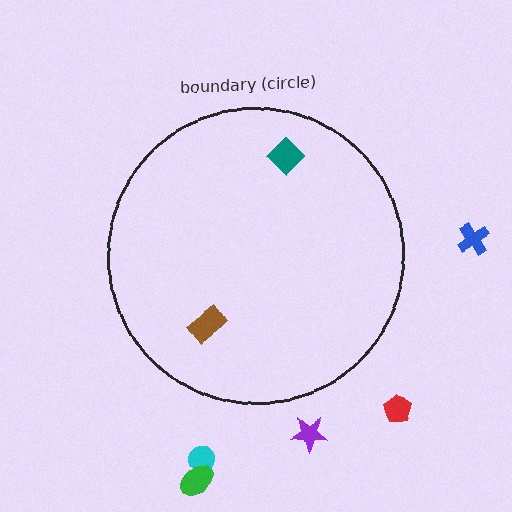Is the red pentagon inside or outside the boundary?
Outside.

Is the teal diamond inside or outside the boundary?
Inside.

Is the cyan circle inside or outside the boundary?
Outside.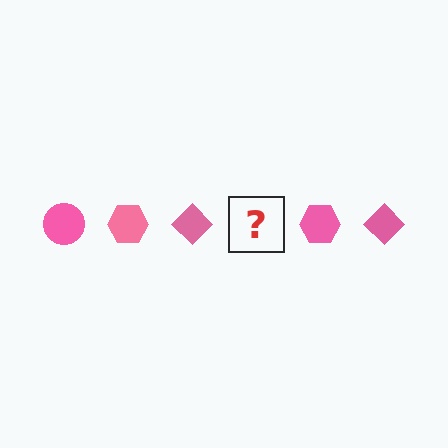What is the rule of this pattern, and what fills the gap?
The rule is that the pattern cycles through circle, hexagon, diamond shapes in pink. The gap should be filled with a pink circle.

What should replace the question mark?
The question mark should be replaced with a pink circle.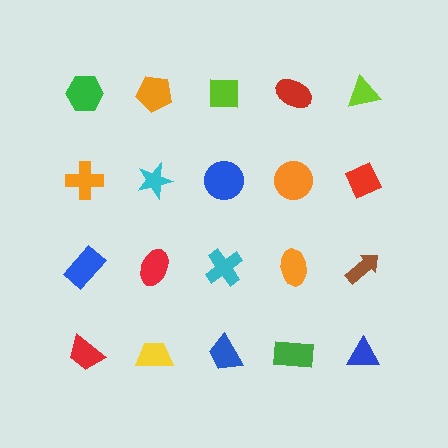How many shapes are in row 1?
5 shapes.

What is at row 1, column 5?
A lime triangle.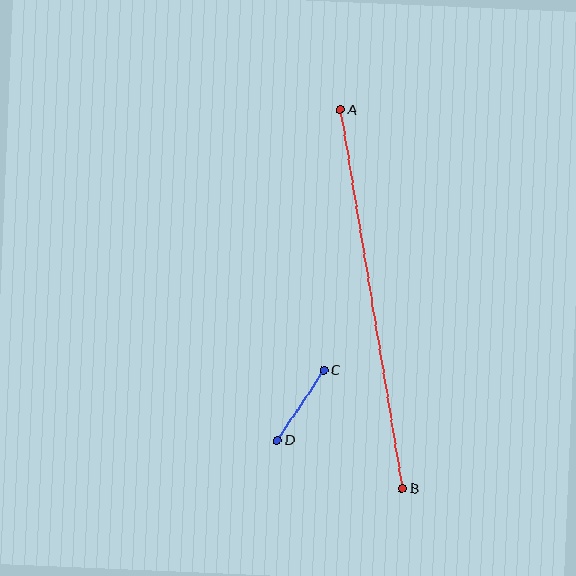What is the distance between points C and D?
The distance is approximately 84 pixels.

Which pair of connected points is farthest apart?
Points A and B are farthest apart.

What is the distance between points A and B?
The distance is approximately 384 pixels.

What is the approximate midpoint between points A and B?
The midpoint is at approximately (371, 299) pixels.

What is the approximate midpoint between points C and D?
The midpoint is at approximately (300, 405) pixels.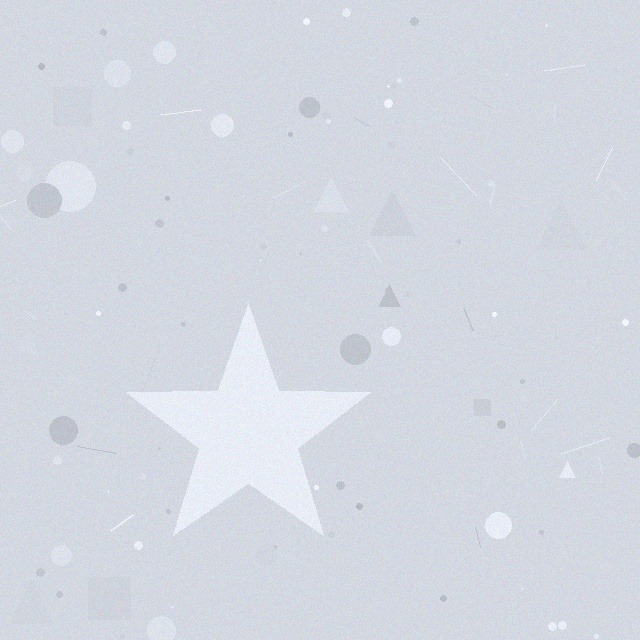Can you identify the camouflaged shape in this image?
The camouflaged shape is a star.